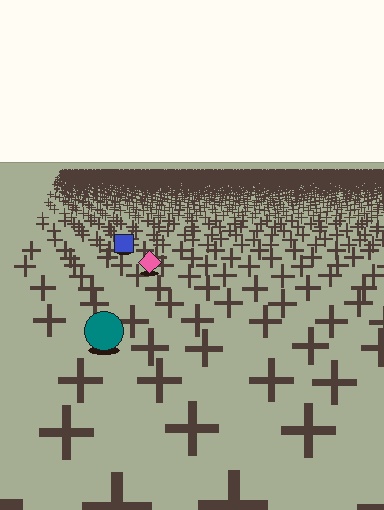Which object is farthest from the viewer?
The blue square is farthest from the viewer. It appears smaller and the ground texture around it is denser.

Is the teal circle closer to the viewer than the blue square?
Yes. The teal circle is closer — you can tell from the texture gradient: the ground texture is coarser near it.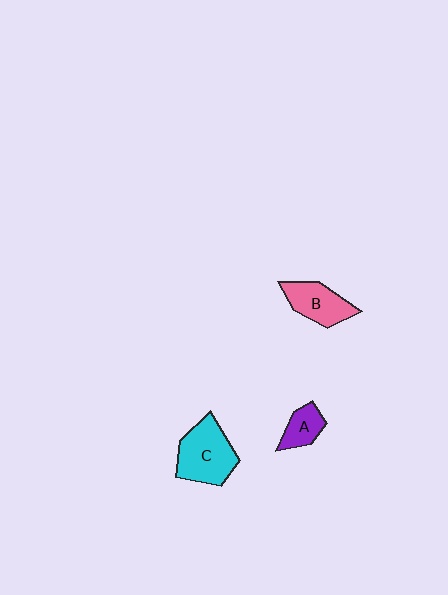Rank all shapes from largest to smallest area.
From largest to smallest: C (cyan), B (pink), A (purple).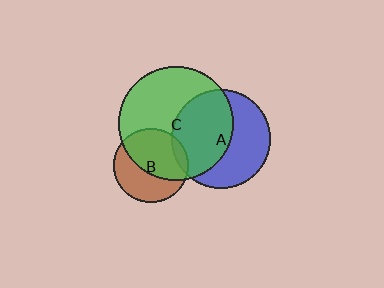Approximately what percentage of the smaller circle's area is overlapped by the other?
Approximately 5%.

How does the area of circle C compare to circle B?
Approximately 2.3 times.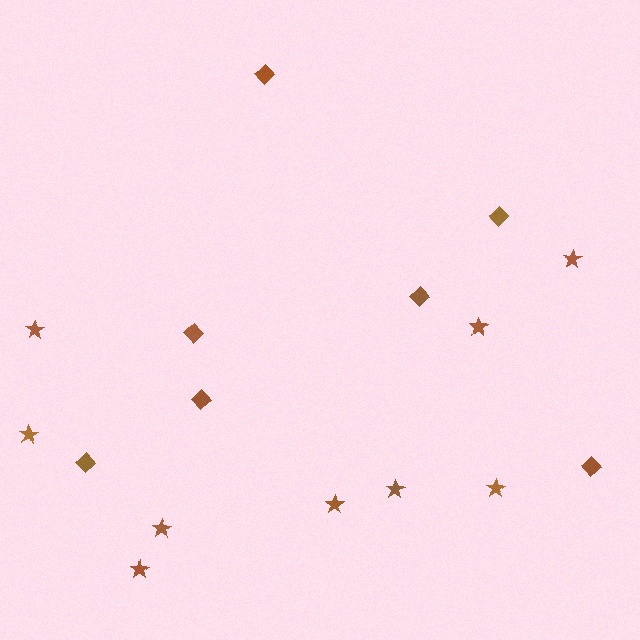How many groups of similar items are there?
There are 2 groups: one group of stars (9) and one group of diamonds (7).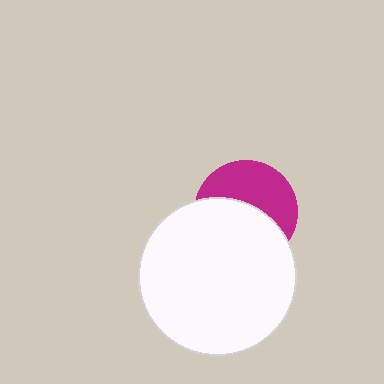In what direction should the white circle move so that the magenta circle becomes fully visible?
The white circle should move down. That is the shortest direction to clear the overlap and leave the magenta circle fully visible.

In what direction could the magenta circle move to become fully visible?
The magenta circle could move up. That would shift it out from behind the white circle entirely.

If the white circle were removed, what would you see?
You would see the complete magenta circle.